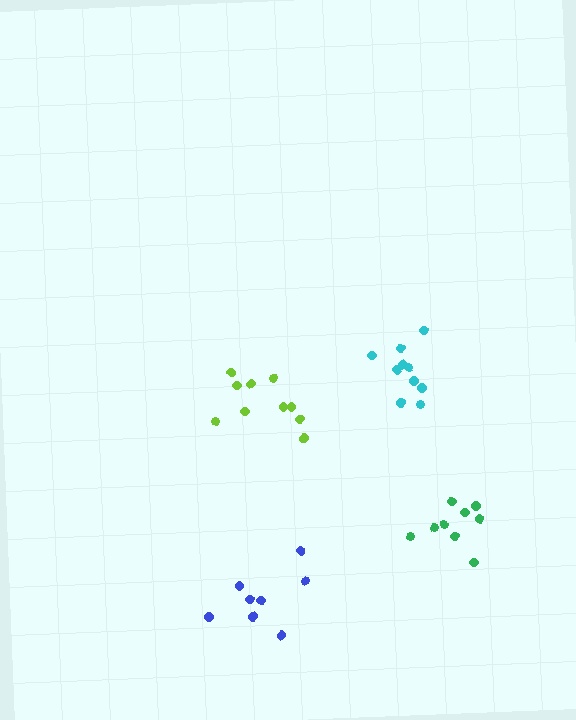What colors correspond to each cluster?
The clusters are colored: lime, blue, green, cyan.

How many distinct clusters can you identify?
There are 4 distinct clusters.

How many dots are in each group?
Group 1: 10 dots, Group 2: 8 dots, Group 3: 9 dots, Group 4: 10 dots (37 total).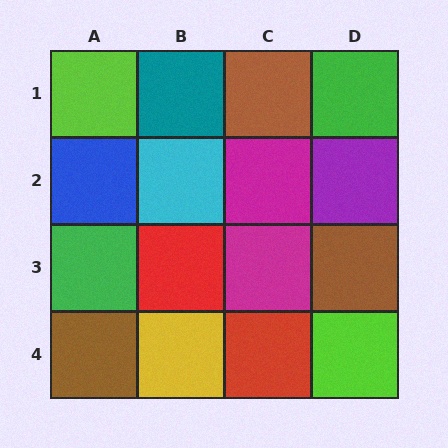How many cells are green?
2 cells are green.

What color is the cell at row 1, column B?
Teal.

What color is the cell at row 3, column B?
Red.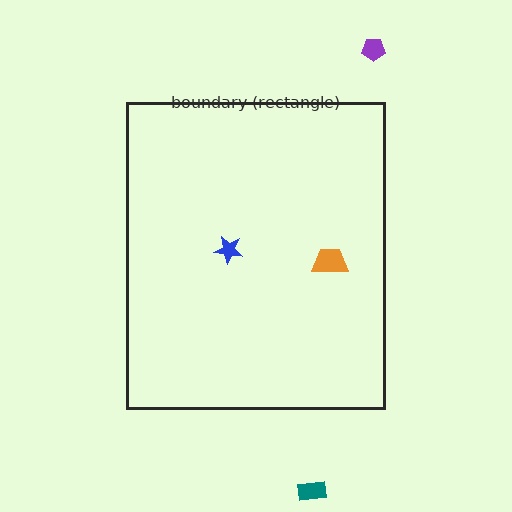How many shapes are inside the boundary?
2 inside, 2 outside.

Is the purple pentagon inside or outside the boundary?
Outside.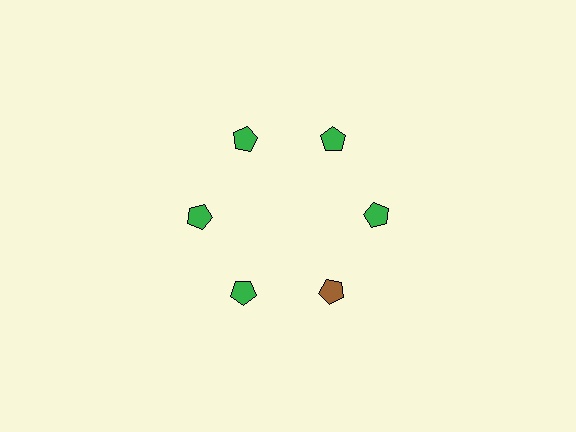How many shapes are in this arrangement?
There are 6 shapes arranged in a ring pattern.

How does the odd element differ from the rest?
It has a different color: brown instead of green.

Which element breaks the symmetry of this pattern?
The brown pentagon at roughly the 5 o'clock position breaks the symmetry. All other shapes are green pentagons.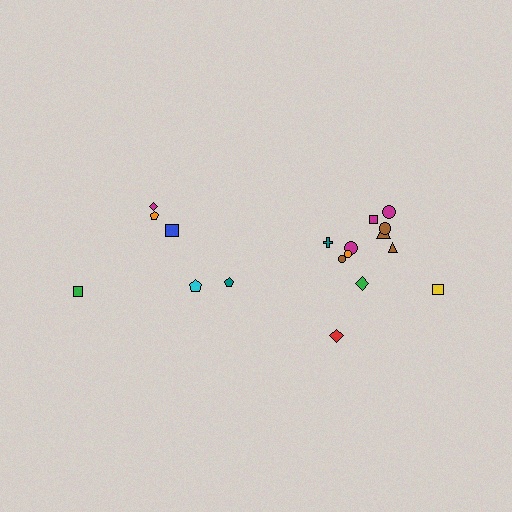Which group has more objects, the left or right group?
The right group.